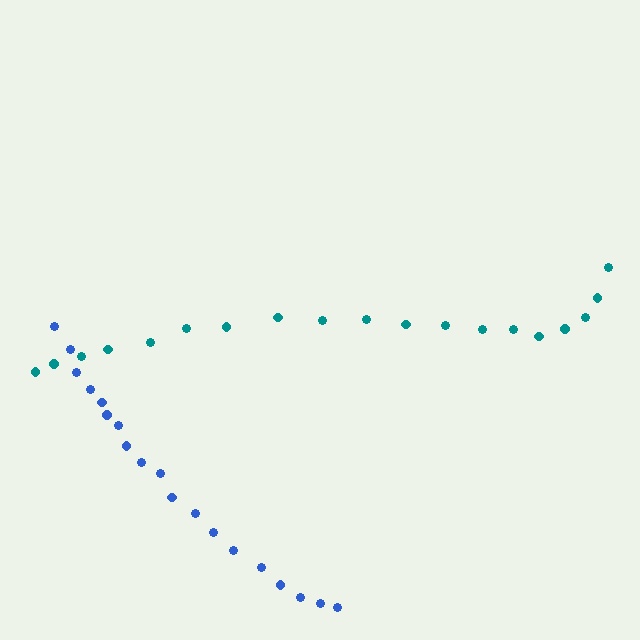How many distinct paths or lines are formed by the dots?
There are 2 distinct paths.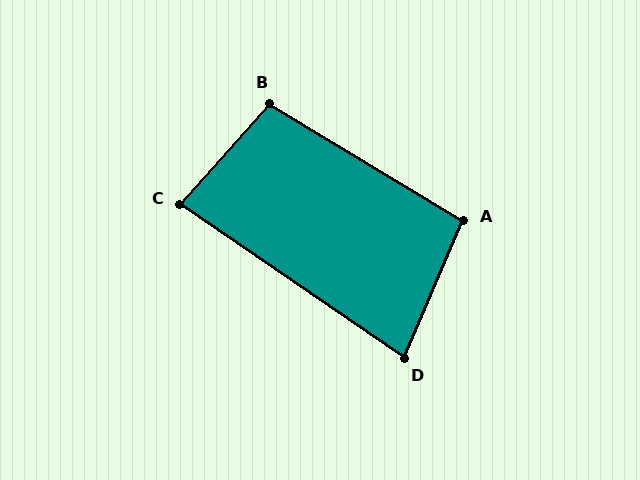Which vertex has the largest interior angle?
B, at approximately 101 degrees.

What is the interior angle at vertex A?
Approximately 98 degrees (obtuse).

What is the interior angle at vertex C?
Approximately 82 degrees (acute).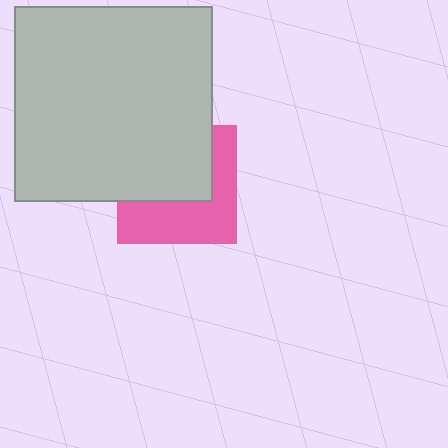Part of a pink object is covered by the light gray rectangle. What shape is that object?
It is a square.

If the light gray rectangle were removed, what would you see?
You would see the complete pink square.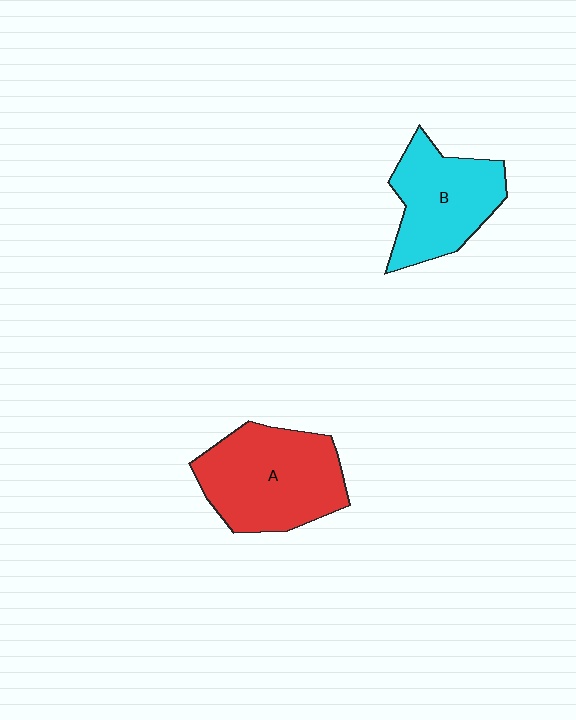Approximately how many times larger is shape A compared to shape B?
Approximately 1.3 times.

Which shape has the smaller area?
Shape B (cyan).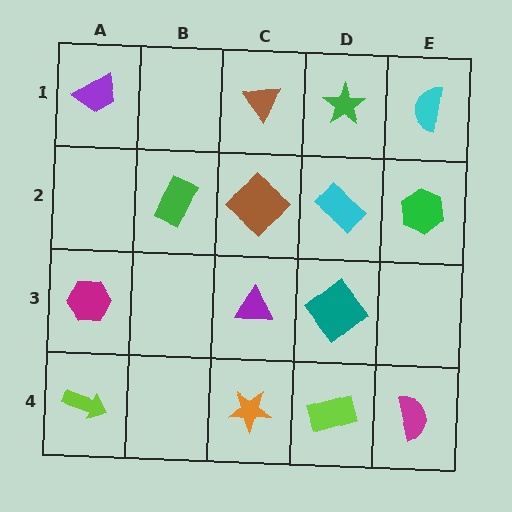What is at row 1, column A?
A purple trapezoid.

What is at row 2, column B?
A green rectangle.